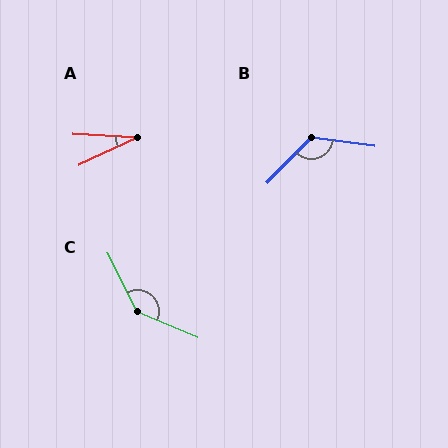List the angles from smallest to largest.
A (29°), B (127°), C (140°).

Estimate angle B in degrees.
Approximately 127 degrees.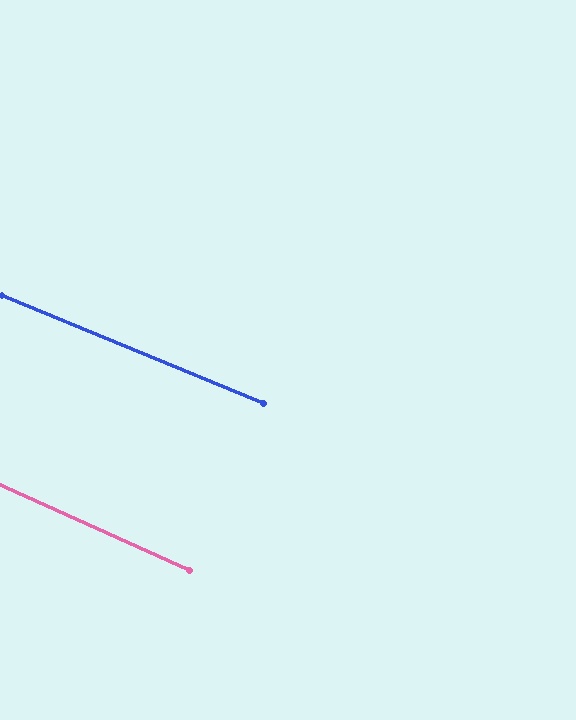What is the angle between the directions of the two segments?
Approximately 2 degrees.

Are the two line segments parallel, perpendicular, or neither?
Parallel — their directions differ by only 1.7°.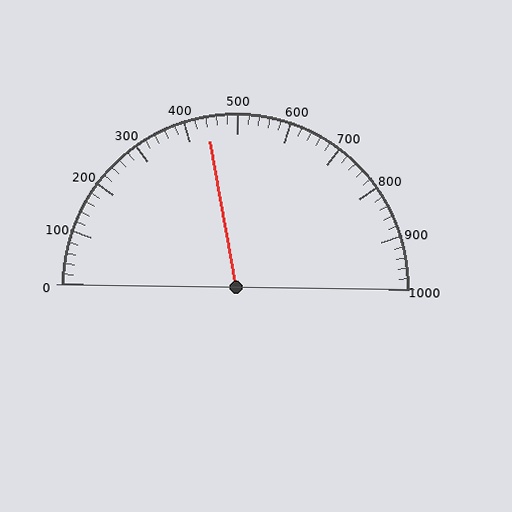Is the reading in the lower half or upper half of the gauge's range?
The reading is in the lower half of the range (0 to 1000).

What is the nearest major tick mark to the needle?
The nearest major tick mark is 400.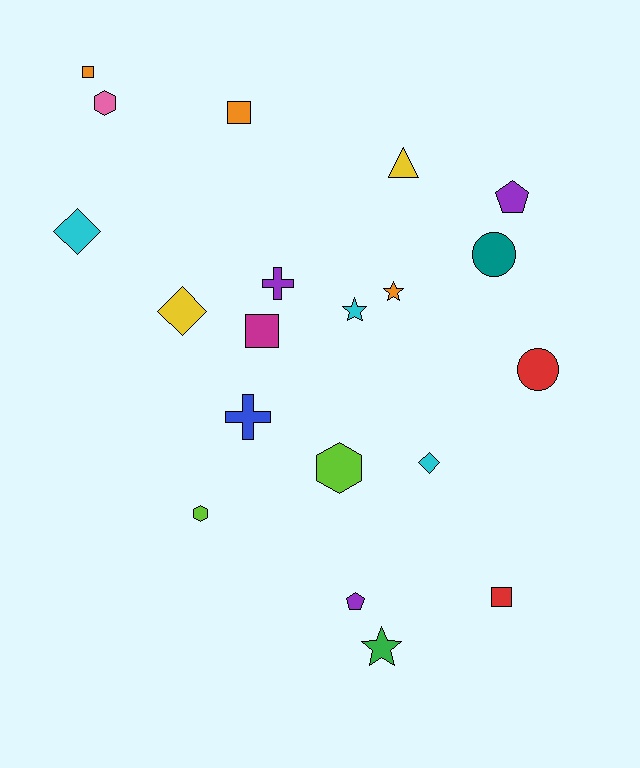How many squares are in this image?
There are 4 squares.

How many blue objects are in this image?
There is 1 blue object.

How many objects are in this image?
There are 20 objects.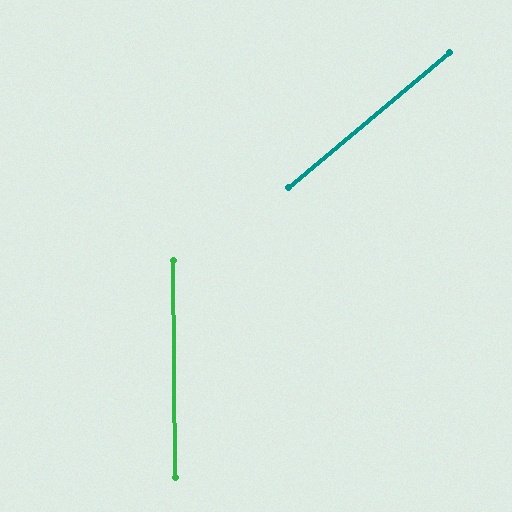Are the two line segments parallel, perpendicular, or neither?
Neither parallel nor perpendicular — they differ by about 51°.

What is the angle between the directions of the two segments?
Approximately 51 degrees.